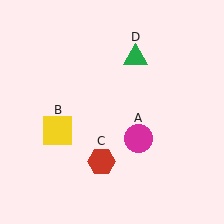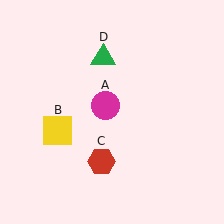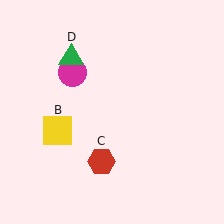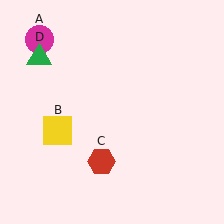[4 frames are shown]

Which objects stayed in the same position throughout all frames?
Yellow square (object B) and red hexagon (object C) remained stationary.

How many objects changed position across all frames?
2 objects changed position: magenta circle (object A), green triangle (object D).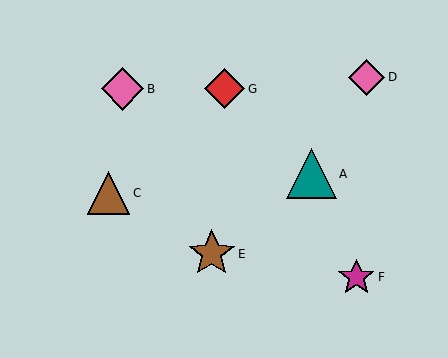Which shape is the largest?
The teal triangle (labeled A) is the largest.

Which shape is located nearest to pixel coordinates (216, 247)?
The brown star (labeled E) at (212, 254) is nearest to that location.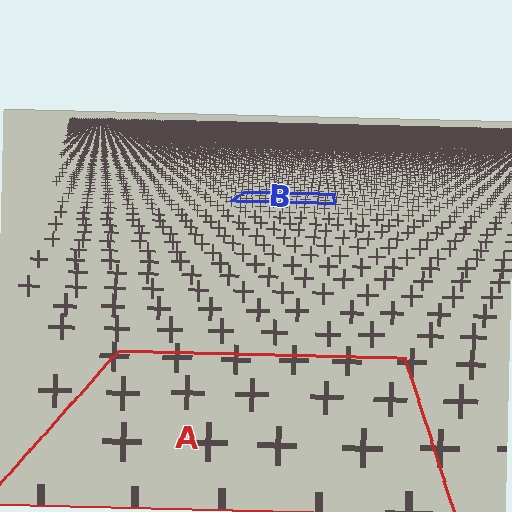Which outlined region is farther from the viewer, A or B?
Region B is farther from the viewer — the texture elements inside it appear smaller and more densely packed.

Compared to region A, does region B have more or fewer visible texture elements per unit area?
Region B has more texture elements per unit area — they are packed more densely because it is farther away.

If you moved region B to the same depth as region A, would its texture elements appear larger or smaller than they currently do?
They would appear larger. At a closer depth, the same texture elements are projected at a bigger on-screen size.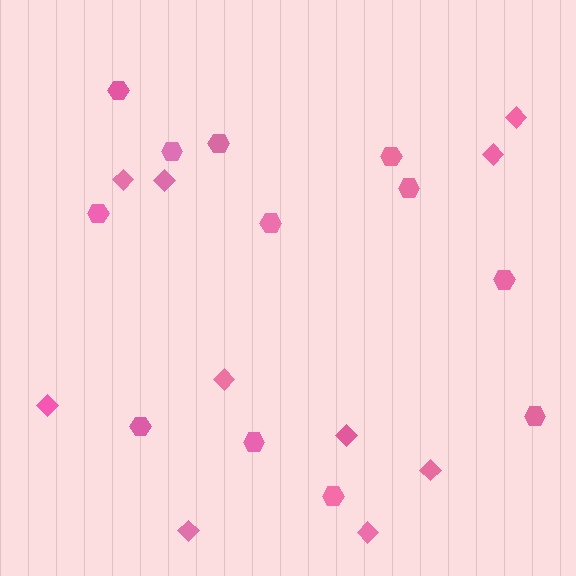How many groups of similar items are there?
There are 2 groups: one group of diamonds (10) and one group of hexagons (12).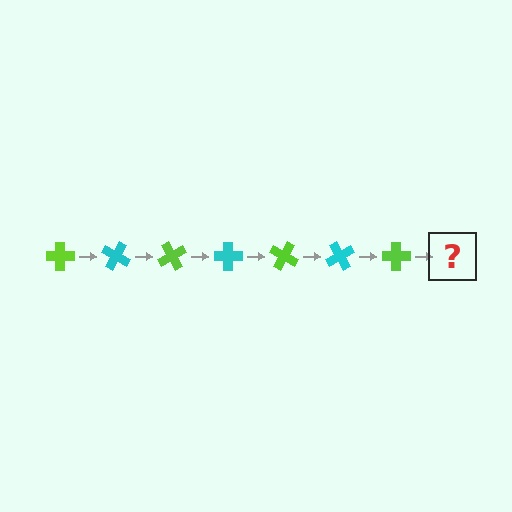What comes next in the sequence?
The next element should be a cyan cross, rotated 210 degrees from the start.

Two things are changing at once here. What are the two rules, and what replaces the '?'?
The two rules are that it rotates 30 degrees each step and the color cycles through lime and cyan. The '?' should be a cyan cross, rotated 210 degrees from the start.